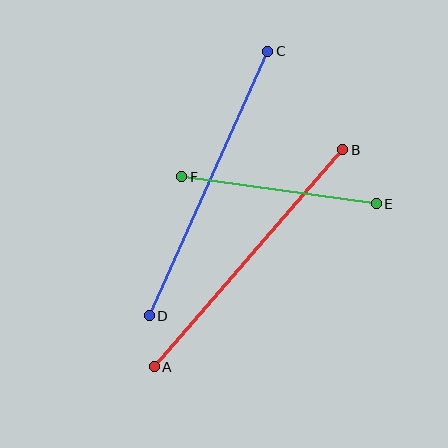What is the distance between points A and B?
The distance is approximately 287 pixels.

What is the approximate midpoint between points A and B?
The midpoint is at approximately (248, 258) pixels.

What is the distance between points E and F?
The distance is approximately 196 pixels.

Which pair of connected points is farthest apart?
Points C and D are farthest apart.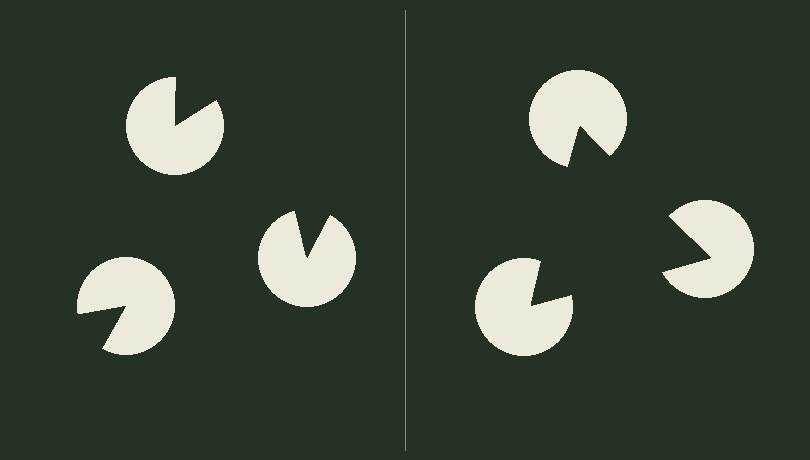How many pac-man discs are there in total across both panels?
6 — 3 on each side.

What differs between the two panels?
The pac-man discs are positioned identically on both sides; only the wedge orientations differ. On the right they align to a triangle; on the left they are misaligned.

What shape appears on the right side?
An illusory triangle.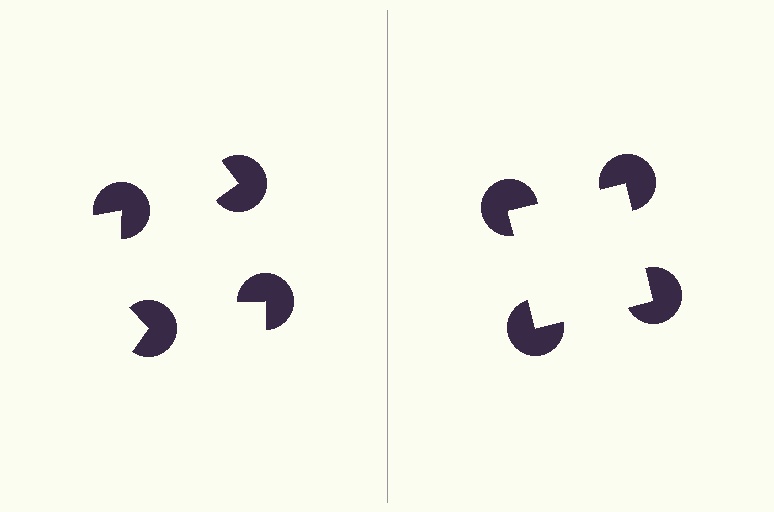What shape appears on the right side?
An illusory square.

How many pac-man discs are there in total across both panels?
8 — 4 on each side.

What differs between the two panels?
The pac-man discs are positioned identically on both sides; only the wedge orientations differ. On the right they align to a square; on the left they are misaligned.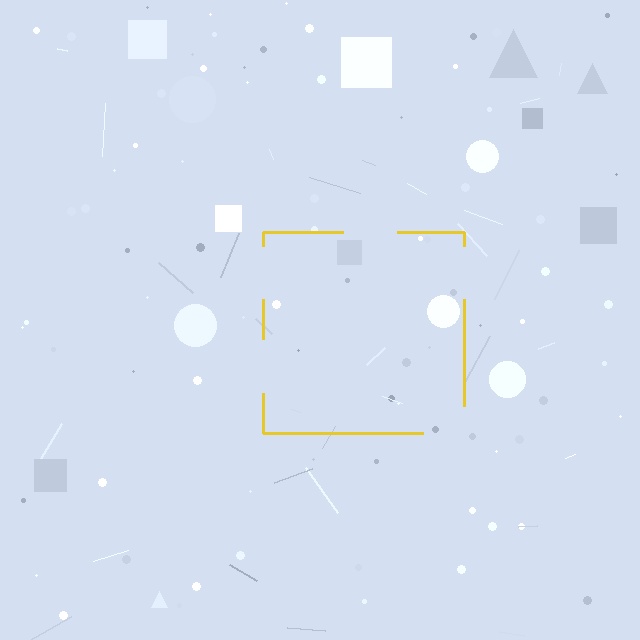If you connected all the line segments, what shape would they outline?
They would outline a square.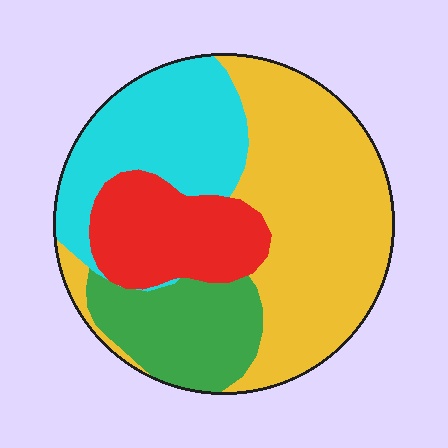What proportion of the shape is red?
Red takes up about one sixth (1/6) of the shape.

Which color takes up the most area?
Yellow, at roughly 45%.